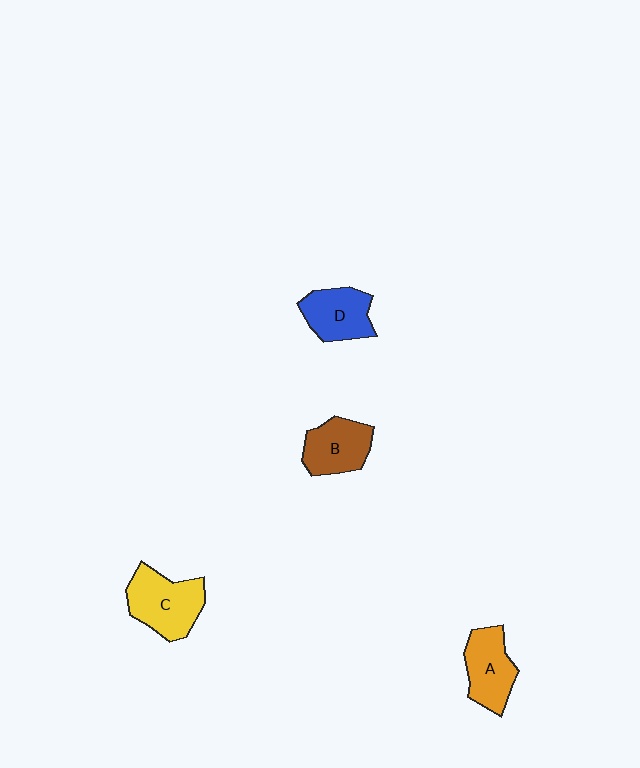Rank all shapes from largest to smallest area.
From largest to smallest: C (yellow), A (orange), B (brown), D (blue).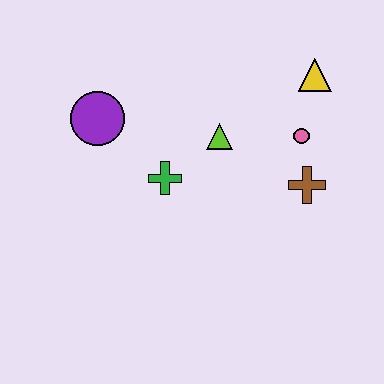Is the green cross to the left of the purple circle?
No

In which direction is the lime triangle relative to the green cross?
The lime triangle is to the right of the green cross.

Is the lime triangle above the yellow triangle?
No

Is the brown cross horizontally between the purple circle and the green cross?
No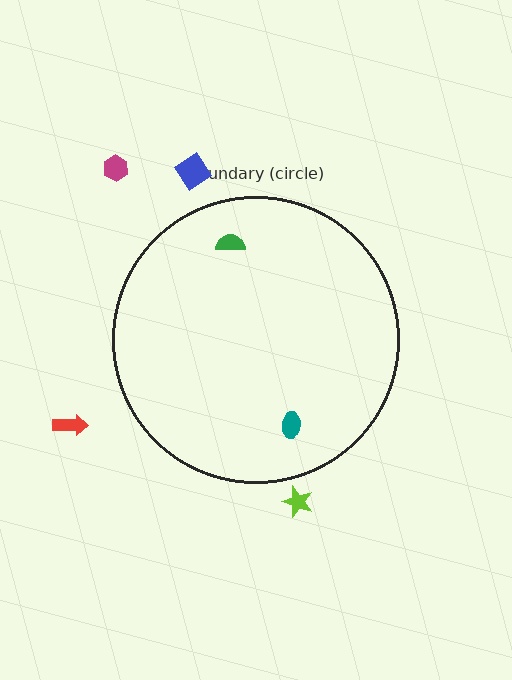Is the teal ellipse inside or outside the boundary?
Inside.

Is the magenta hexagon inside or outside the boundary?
Outside.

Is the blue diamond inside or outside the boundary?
Outside.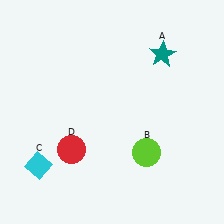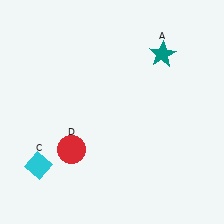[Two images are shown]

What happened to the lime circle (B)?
The lime circle (B) was removed in Image 2. It was in the bottom-right area of Image 1.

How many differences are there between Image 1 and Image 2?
There is 1 difference between the two images.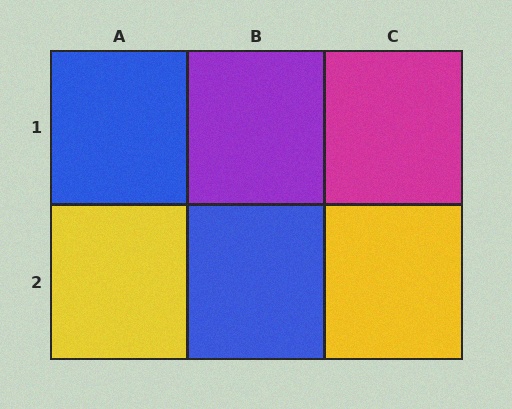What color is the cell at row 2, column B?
Blue.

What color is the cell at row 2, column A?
Yellow.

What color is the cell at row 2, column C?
Yellow.